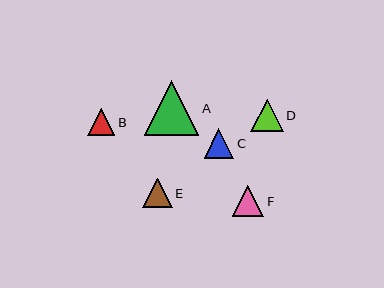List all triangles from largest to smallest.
From largest to smallest: A, D, F, E, C, B.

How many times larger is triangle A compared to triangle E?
Triangle A is approximately 1.8 times the size of triangle E.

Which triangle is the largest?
Triangle A is the largest with a size of approximately 55 pixels.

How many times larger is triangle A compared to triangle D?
Triangle A is approximately 1.7 times the size of triangle D.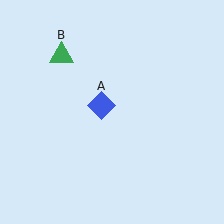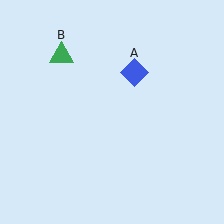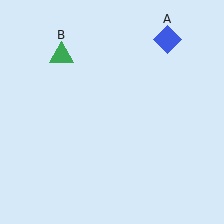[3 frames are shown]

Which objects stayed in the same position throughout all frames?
Green triangle (object B) remained stationary.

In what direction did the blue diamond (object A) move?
The blue diamond (object A) moved up and to the right.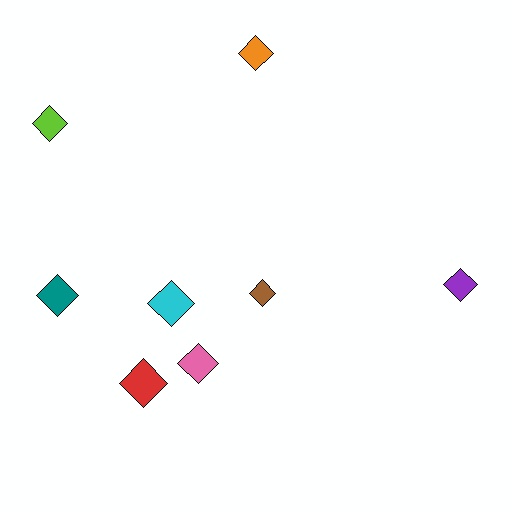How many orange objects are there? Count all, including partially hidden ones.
There is 1 orange object.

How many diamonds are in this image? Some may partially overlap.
There are 8 diamonds.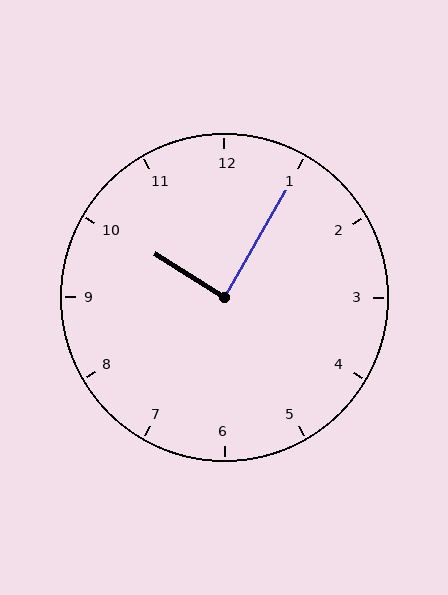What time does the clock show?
10:05.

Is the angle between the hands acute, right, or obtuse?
It is right.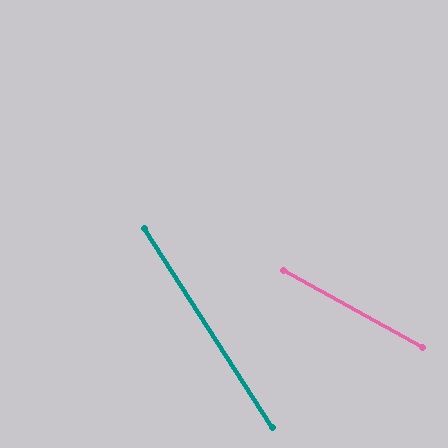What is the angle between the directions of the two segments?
Approximately 28 degrees.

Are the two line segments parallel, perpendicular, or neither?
Neither parallel nor perpendicular — they differ by about 28°.